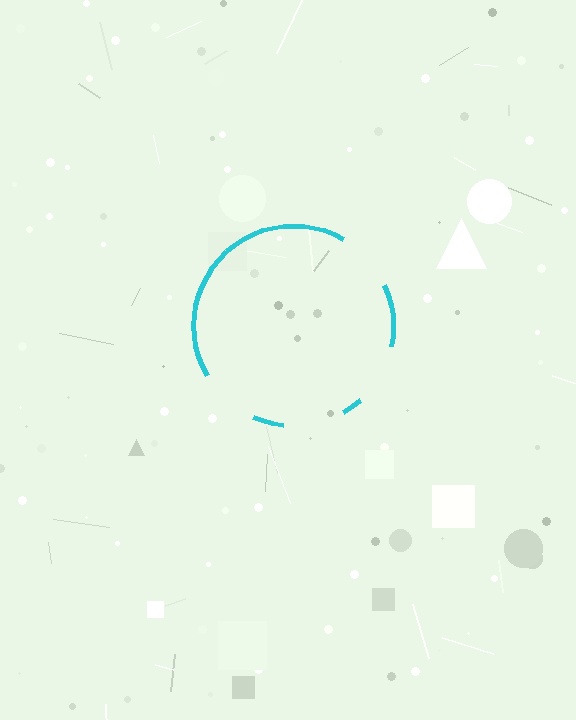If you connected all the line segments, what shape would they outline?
They would outline a circle.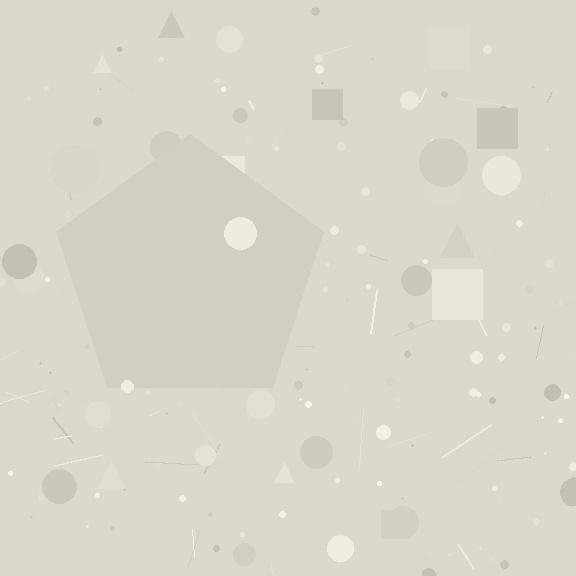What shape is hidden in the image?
A pentagon is hidden in the image.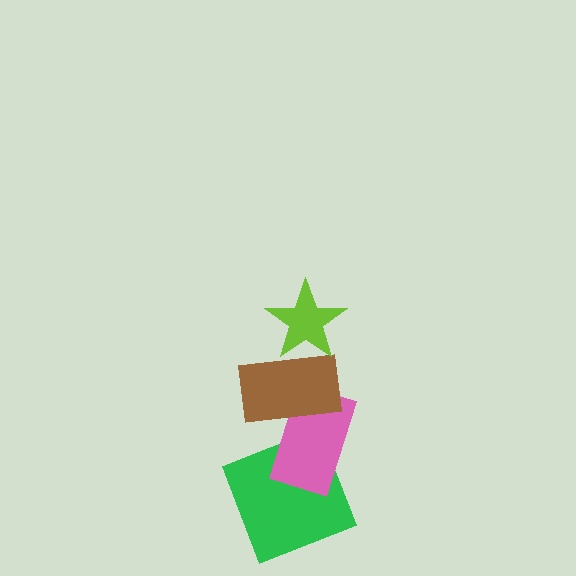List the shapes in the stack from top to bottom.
From top to bottom: the lime star, the brown rectangle, the pink rectangle, the green square.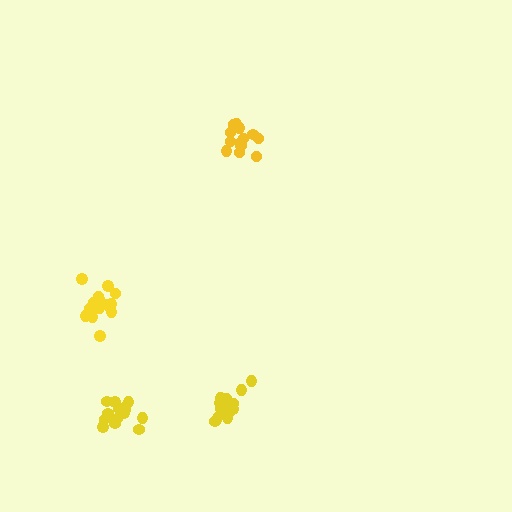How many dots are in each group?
Group 1: 14 dots, Group 2: 14 dots, Group 3: 13 dots, Group 4: 16 dots (57 total).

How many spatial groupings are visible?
There are 4 spatial groupings.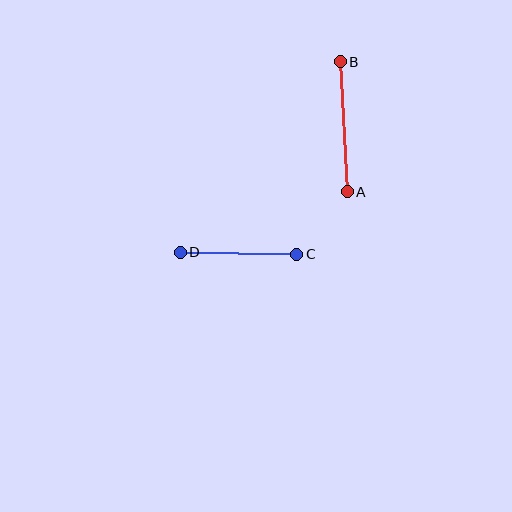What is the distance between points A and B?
The distance is approximately 130 pixels.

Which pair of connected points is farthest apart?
Points A and B are farthest apart.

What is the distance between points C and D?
The distance is approximately 116 pixels.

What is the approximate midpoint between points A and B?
The midpoint is at approximately (344, 127) pixels.